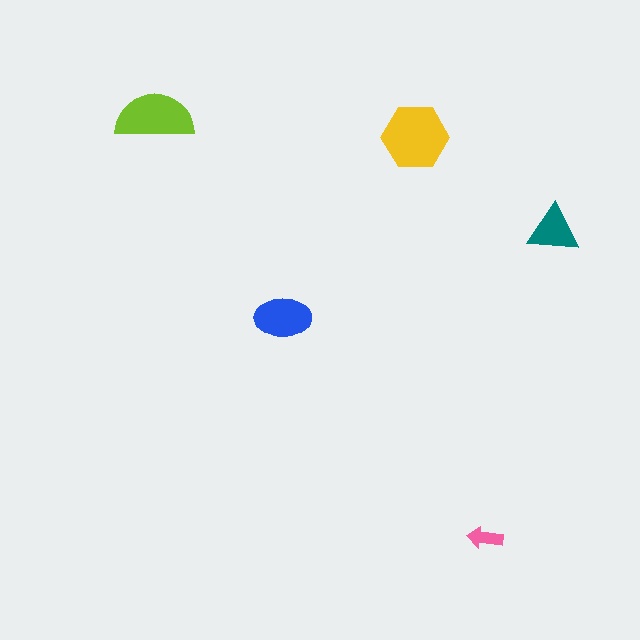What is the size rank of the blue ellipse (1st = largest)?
3rd.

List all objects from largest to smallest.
The yellow hexagon, the lime semicircle, the blue ellipse, the teal triangle, the pink arrow.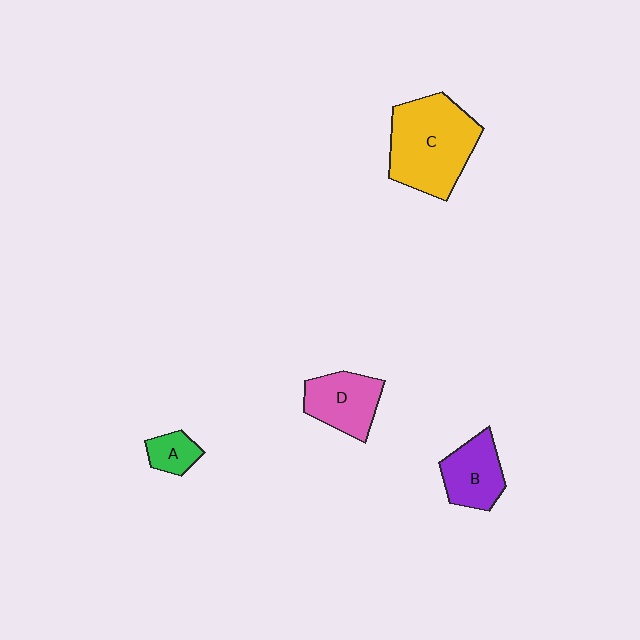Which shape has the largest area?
Shape C (yellow).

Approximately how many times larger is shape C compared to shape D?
Approximately 1.8 times.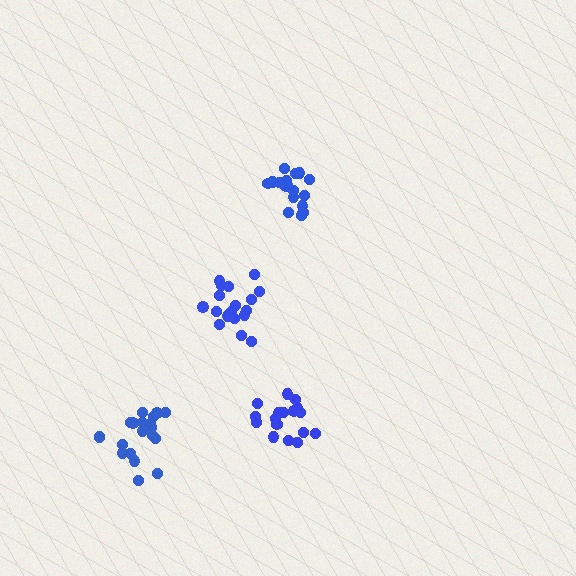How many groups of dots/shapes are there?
There are 4 groups.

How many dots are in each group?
Group 1: 18 dots, Group 2: 18 dots, Group 3: 18 dots, Group 4: 20 dots (74 total).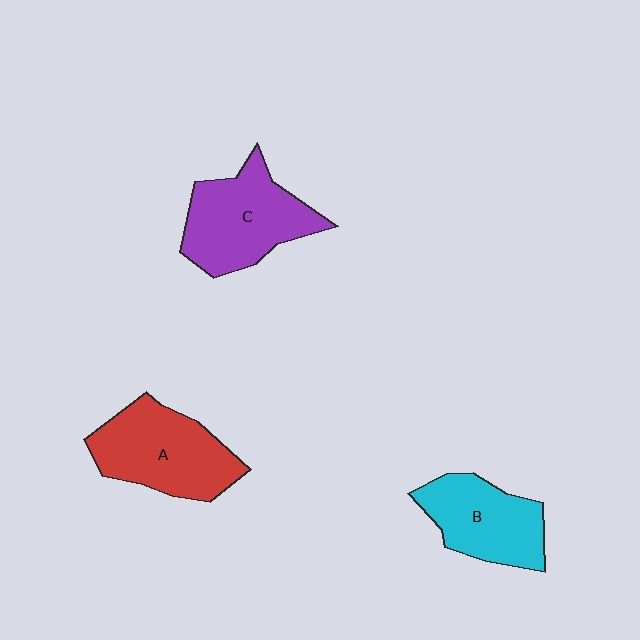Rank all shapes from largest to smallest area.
From largest to smallest: A (red), C (purple), B (cyan).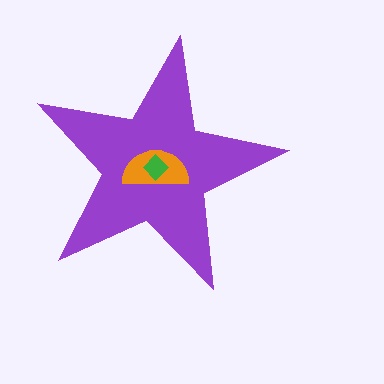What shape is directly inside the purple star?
The orange semicircle.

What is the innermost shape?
The green diamond.